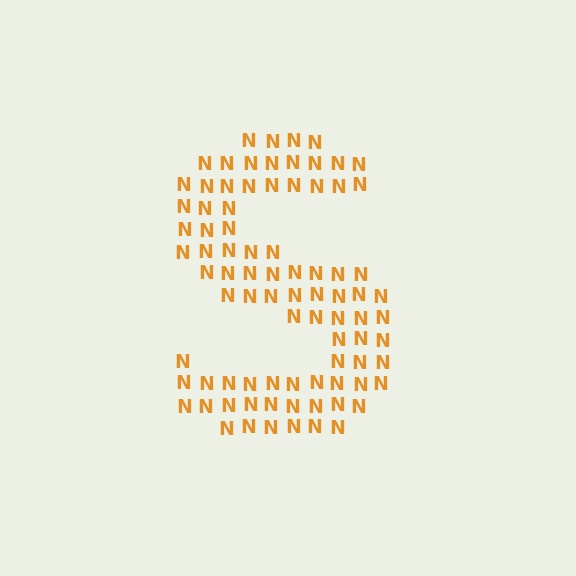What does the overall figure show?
The overall figure shows the letter S.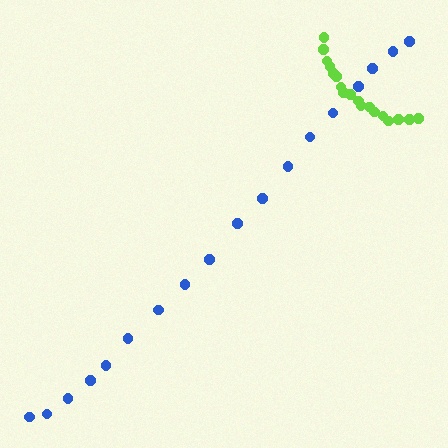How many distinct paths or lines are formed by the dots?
There are 2 distinct paths.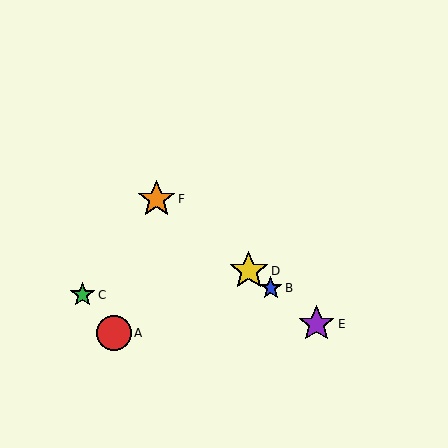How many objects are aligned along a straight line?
4 objects (B, D, E, F) are aligned along a straight line.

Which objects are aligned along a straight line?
Objects B, D, E, F are aligned along a straight line.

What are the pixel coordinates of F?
Object F is at (157, 199).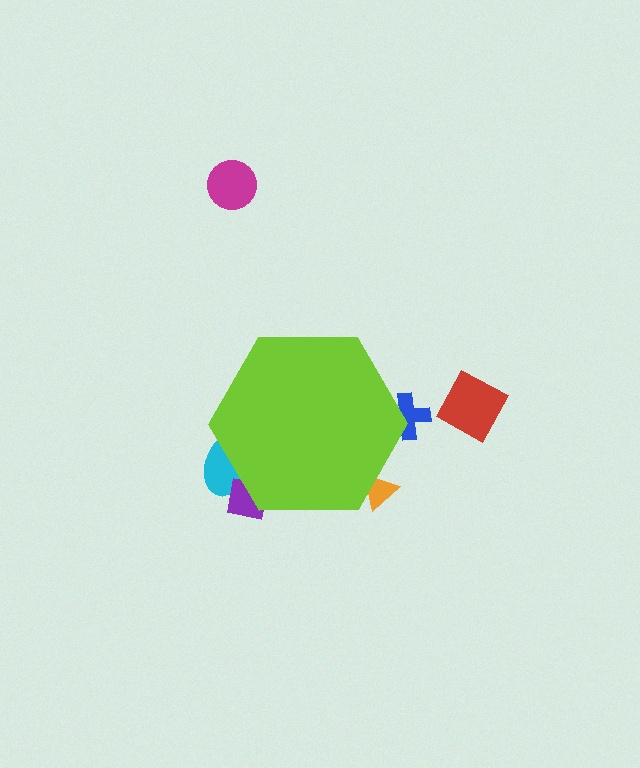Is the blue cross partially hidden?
Yes, the blue cross is partially hidden behind the lime hexagon.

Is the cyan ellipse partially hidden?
Yes, the cyan ellipse is partially hidden behind the lime hexagon.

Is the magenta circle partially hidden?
No, the magenta circle is fully visible.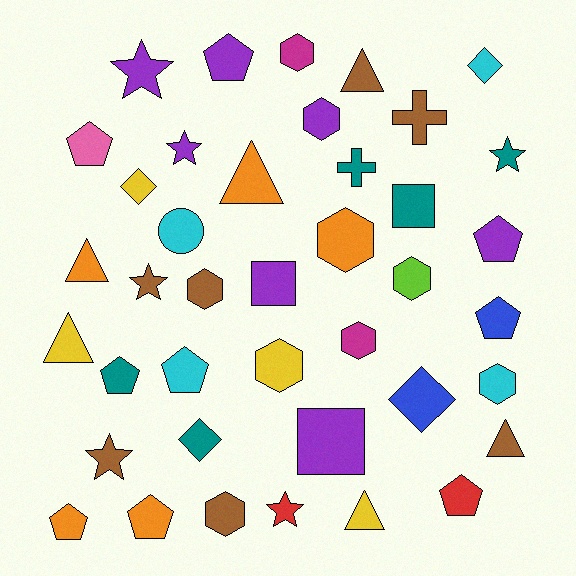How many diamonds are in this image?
There are 4 diamonds.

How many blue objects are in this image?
There are 2 blue objects.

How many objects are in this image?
There are 40 objects.